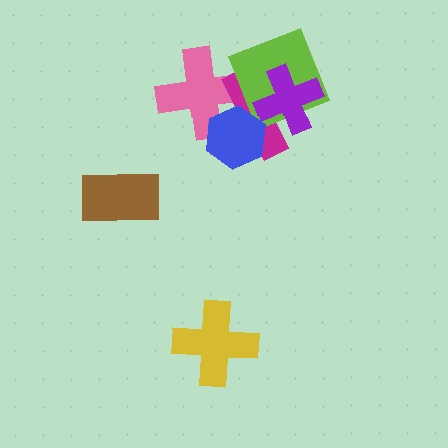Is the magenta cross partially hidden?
Yes, it is partially covered by another shape.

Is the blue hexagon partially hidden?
No, no other shape covers it.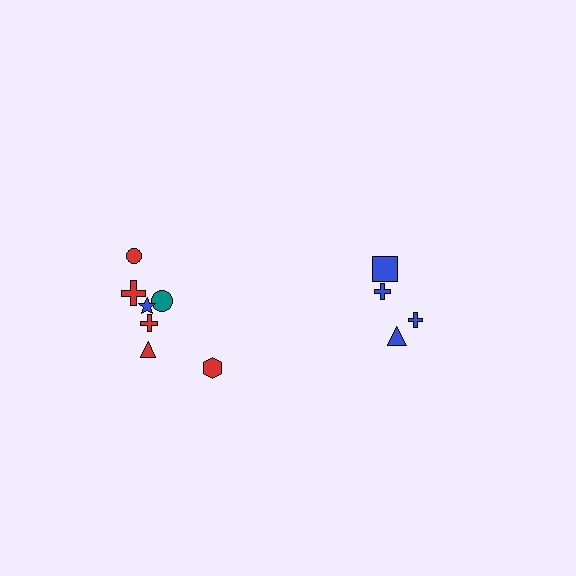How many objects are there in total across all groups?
There are 11 objects.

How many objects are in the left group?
There are 7 objects.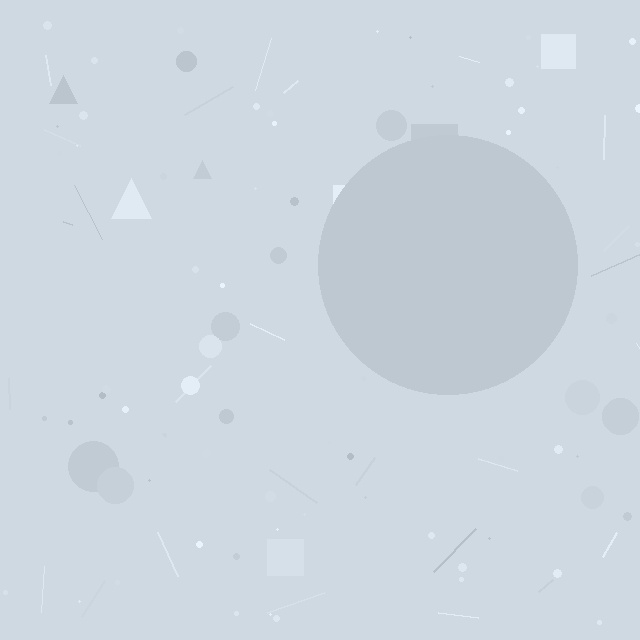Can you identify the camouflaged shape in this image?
The camouflaged shape is a circle.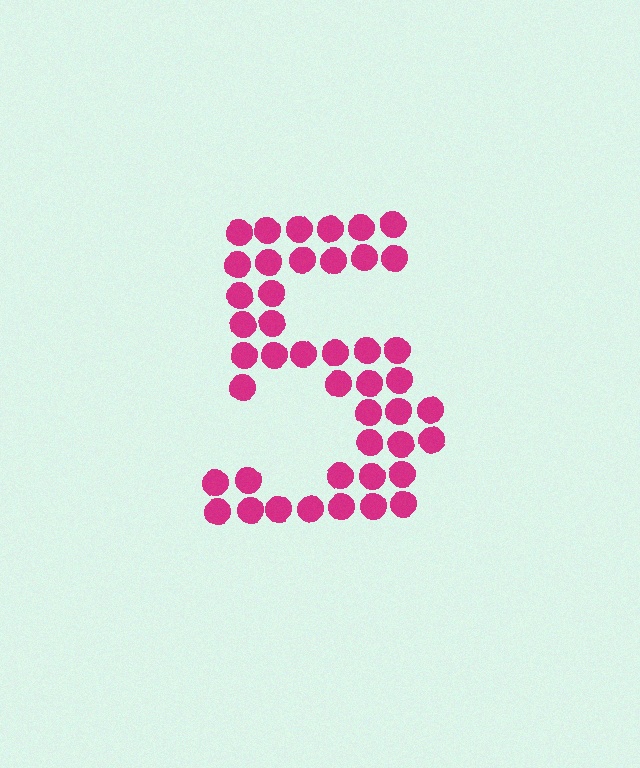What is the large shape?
The large shape is the digit 5.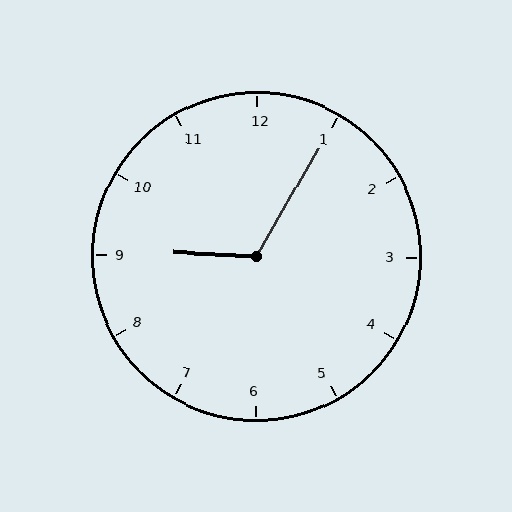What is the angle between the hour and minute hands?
Approximately 118 degrees.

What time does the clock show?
9:05.